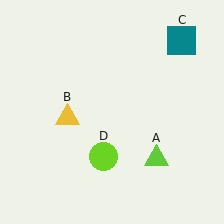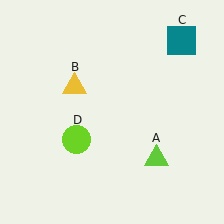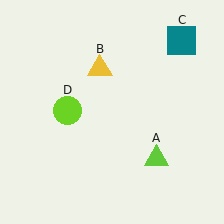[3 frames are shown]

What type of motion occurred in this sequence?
The yellow triangle (object B), lime circle (object D) rotated clockwise around the center of the scene.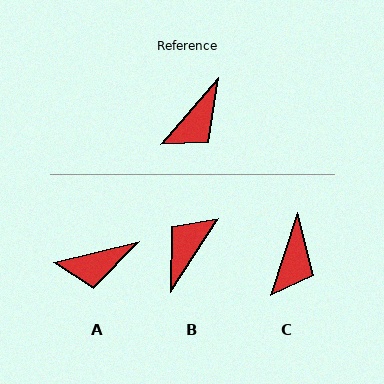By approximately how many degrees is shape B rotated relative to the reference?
Approximately 172 degrees clockwise.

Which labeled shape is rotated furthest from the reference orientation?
B, about 172 degrees away.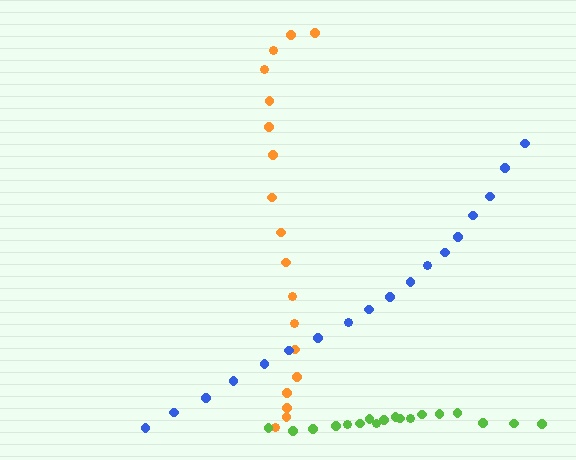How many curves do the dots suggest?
There are 3 distinct paths.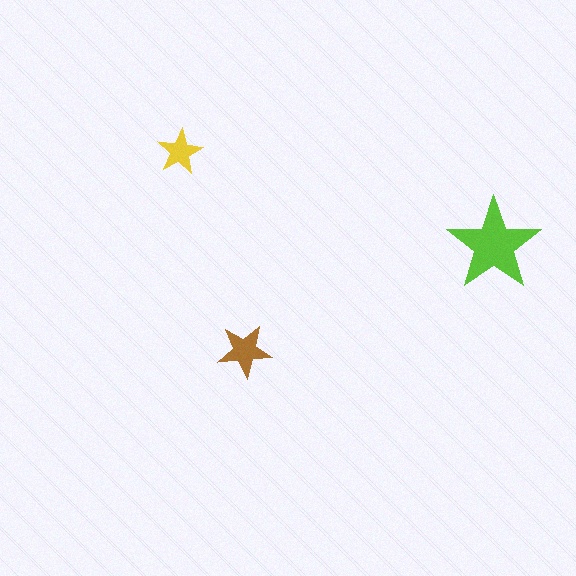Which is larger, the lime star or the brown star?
The lime one.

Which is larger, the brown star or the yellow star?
The brown one.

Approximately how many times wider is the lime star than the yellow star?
About 2 times wider.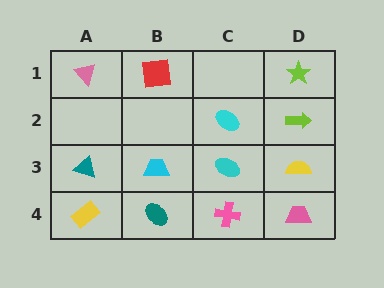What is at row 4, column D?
A pink trapezoid.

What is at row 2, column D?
A lime arrow.